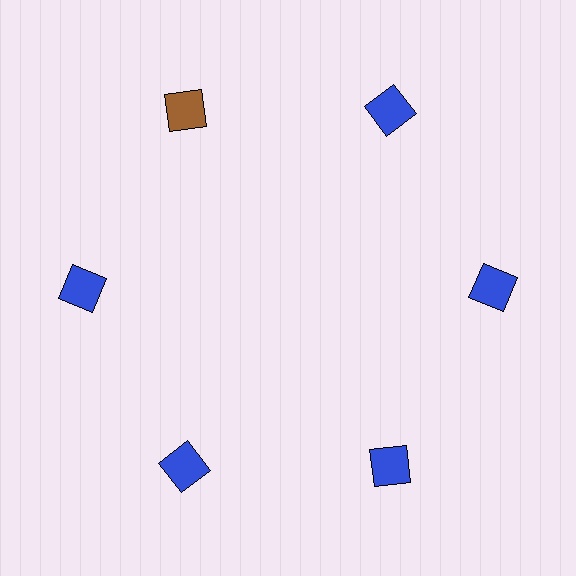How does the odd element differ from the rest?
It has a different color: brown instead of blue.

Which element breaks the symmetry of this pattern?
The brown square at roughly the 11 o'clock position breaks the symmetry. All other shapes are blue squares.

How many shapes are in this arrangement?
There are 6 shapes arranged in a ring pattern.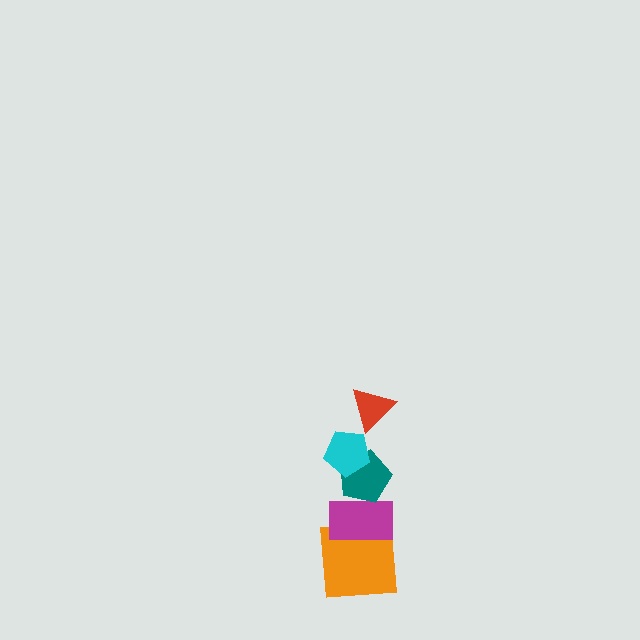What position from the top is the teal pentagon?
The teal pentagon is 3rd from the top.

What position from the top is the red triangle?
The red triangle is 1st from the top.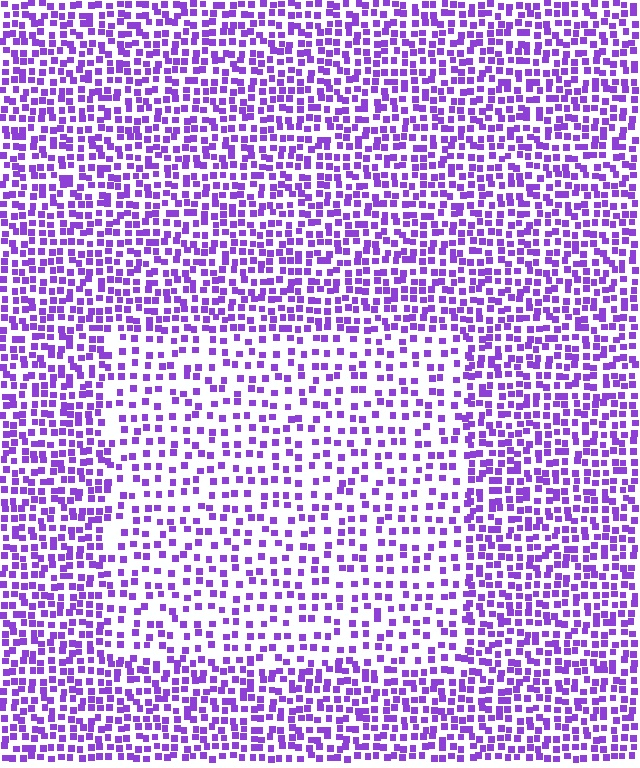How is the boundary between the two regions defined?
The boundary is defined by a change in element density (approximately 1.8x ratio). All elements are the same color, size, and shape.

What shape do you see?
I see a rectangle.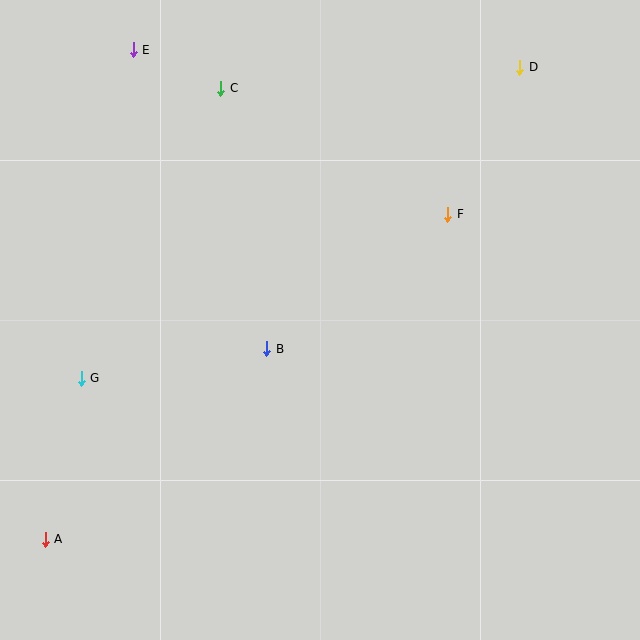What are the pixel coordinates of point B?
Point B is at (267, 349).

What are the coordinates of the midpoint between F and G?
The midpoint between F and G is at (264, 296).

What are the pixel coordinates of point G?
Point G is at (81, 378).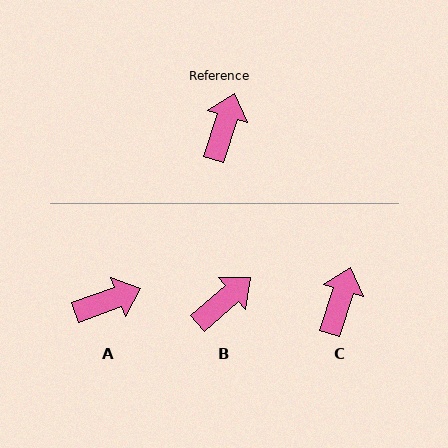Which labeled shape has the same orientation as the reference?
C.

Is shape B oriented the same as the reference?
No, it is off by about 33 degrees.